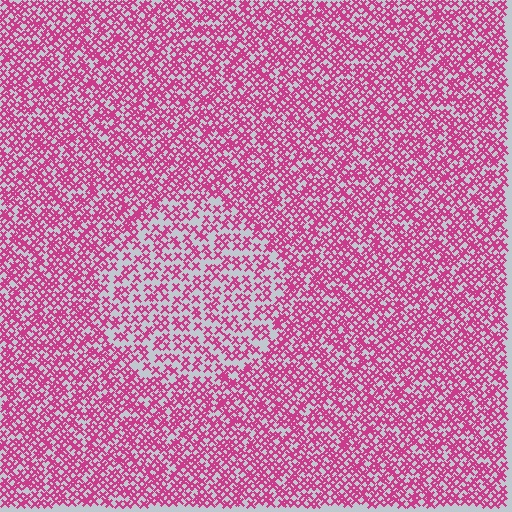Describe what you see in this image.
The image contains small magenta elements arranged at two different densities. A circle-shaped region is visible where the elements are less densely packed than the surrounding area.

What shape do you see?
I see a circle.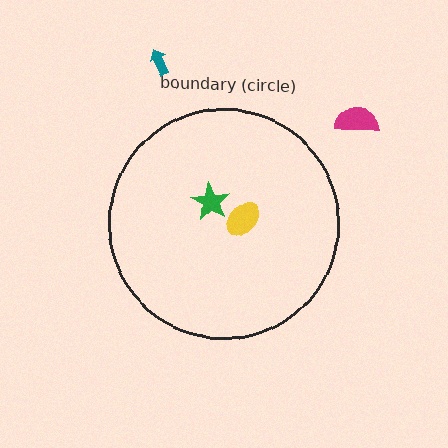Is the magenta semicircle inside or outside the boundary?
Outside.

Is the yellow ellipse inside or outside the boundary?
Inside.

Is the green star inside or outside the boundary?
Inside.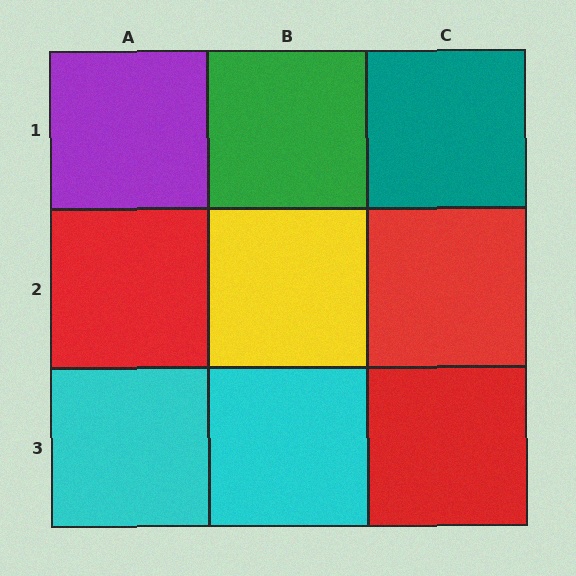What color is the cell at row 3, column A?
Cyan.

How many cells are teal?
1 cell is teal.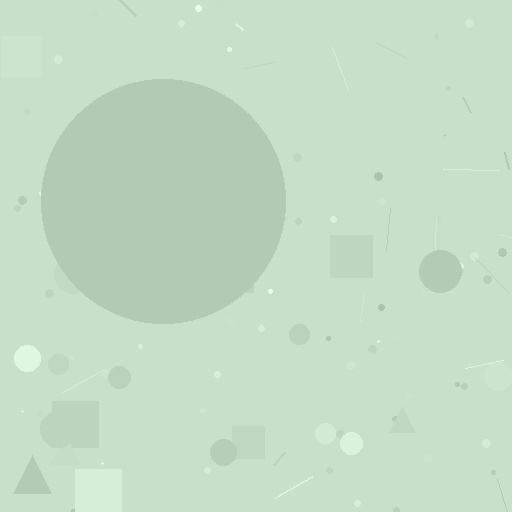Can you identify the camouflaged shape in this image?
The camouflaged shape is a circle.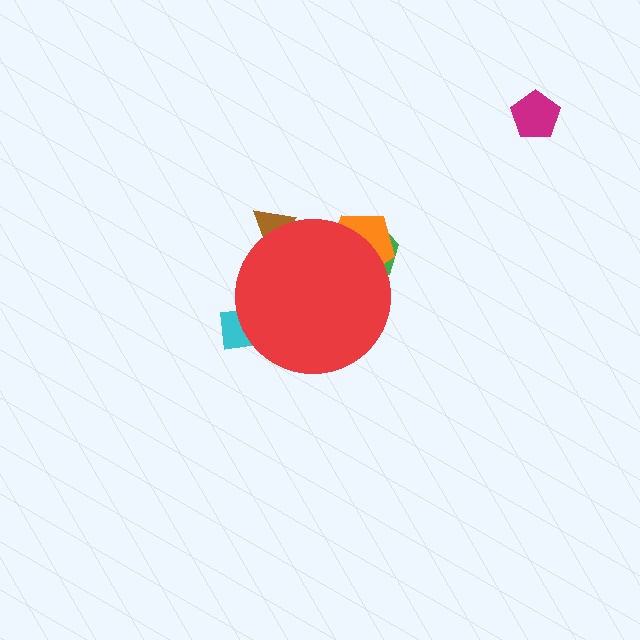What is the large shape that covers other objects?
A red circle.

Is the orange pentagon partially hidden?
Yes, the orange pentagon is partially hidden behind the red circle.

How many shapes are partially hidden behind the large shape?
4 shapes are partially hidden.